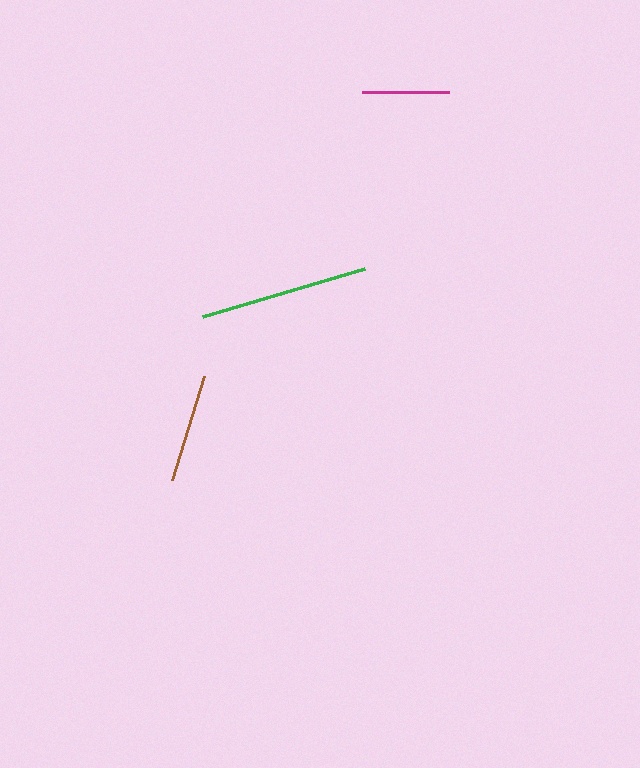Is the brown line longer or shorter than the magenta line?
The brown line is longer than the magenta line.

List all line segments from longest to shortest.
From longest to shortest: green, brown, magenta.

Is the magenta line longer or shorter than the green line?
The green line is longer than the magenta line.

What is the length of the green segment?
The green segment is approximately 169 pixels long.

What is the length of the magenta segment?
The magenta segment is approximately 87 pixels long.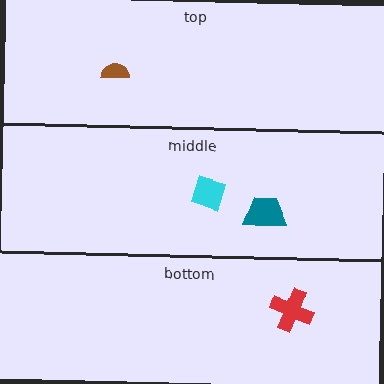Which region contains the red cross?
The bottom region.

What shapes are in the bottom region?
The red cross.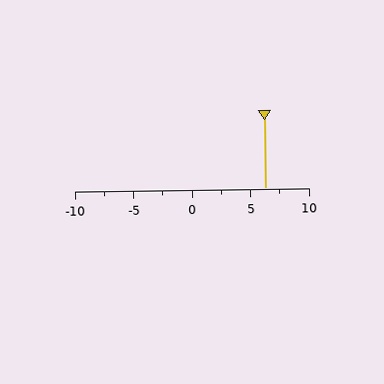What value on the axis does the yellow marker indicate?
The marker indicates approximately 6.2.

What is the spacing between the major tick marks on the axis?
The major ticks are spaced 5 apart.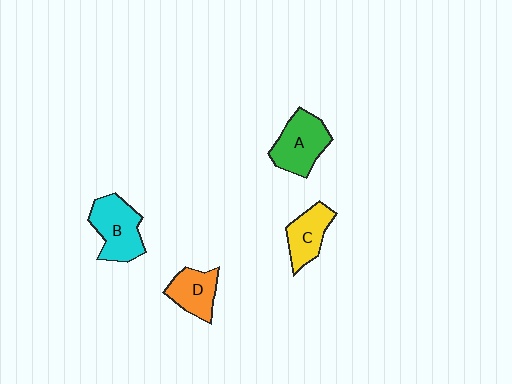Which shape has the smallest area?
Shape D (orange).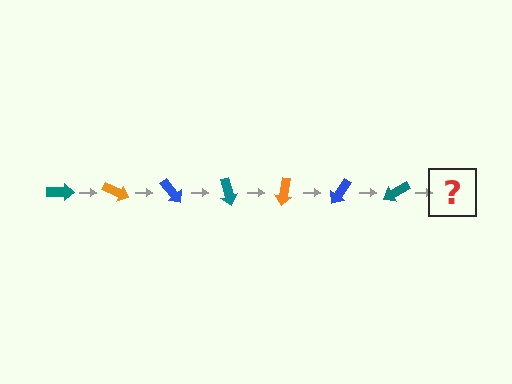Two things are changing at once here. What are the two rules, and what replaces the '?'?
The two rules are that it rotates 25 degrees each step and the color cycles through teal, orange, and blue. The '?' should be an orange arrow, rotated 175 degrees from the start.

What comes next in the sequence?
The next element should be an orange arrow, rotated 175 degrees from the start.